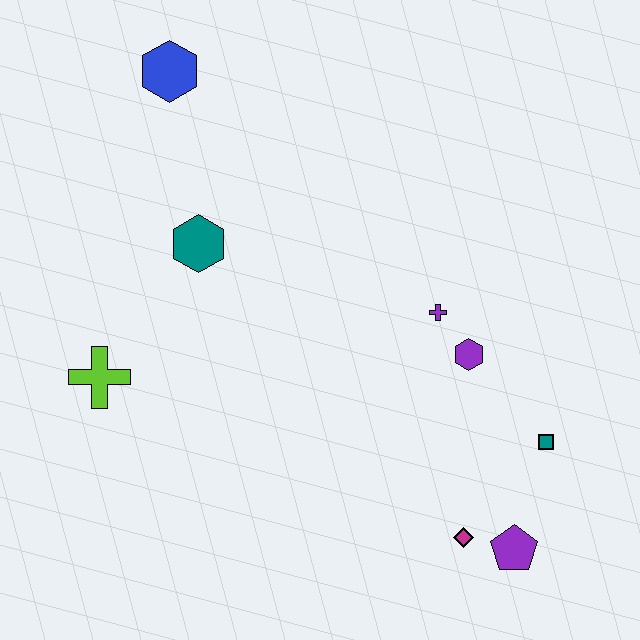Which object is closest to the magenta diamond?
The purple pentagon is closest to the magenta diamond.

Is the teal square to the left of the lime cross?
No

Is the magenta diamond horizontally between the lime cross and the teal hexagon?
No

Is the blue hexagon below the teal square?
No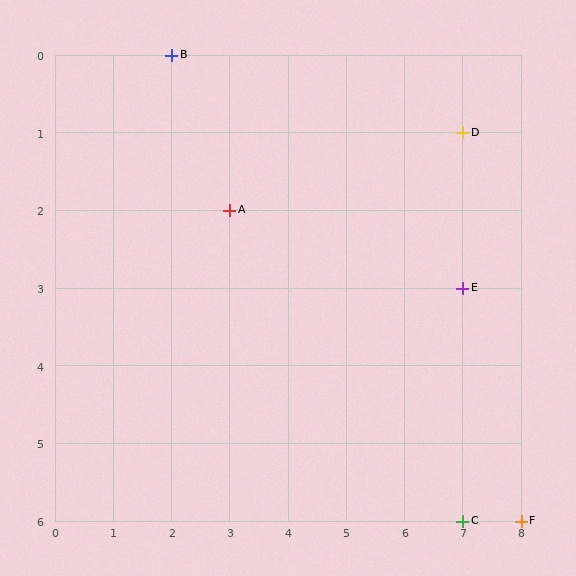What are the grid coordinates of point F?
Point F is at grid coordinates (8, 6).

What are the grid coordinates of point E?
Point E is at grid coordinates (7, 3).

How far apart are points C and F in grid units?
Points C and F are 1 column apart.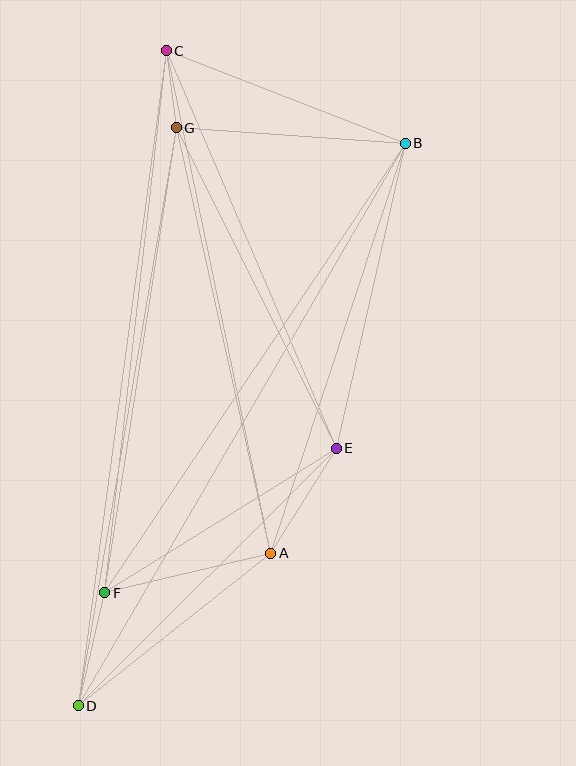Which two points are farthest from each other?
Points C and D are farthest from each other.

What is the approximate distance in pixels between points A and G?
The distance between A and G is approximately 436 pixels.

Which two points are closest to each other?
Points C and G are closest to each other.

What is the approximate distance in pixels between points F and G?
The distance between F and G is approximately 470 pixels.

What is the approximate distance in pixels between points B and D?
The distance between B and D is approximately 651 pixels.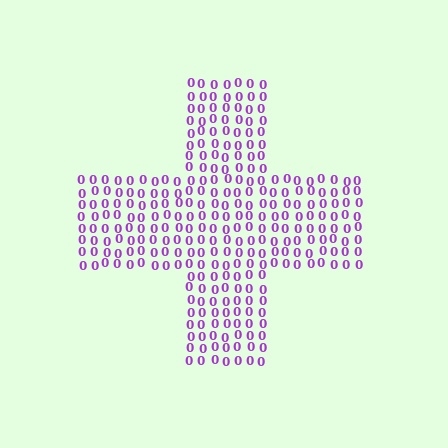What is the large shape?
The large shape is a cross.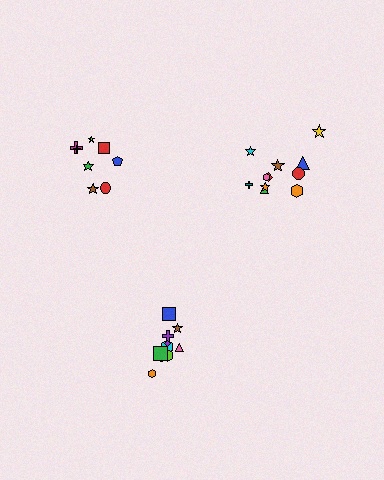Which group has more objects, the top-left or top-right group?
The top-right group.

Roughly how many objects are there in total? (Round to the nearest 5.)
Roughly 30 objects in total.